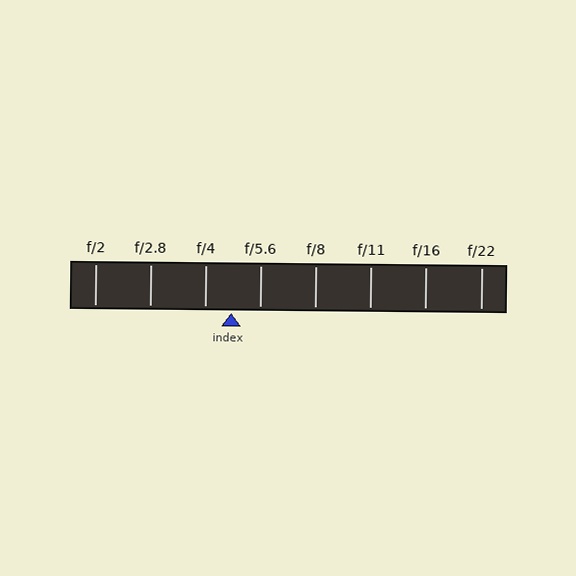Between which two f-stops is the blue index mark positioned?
The index mark is between f/4 and f/5.6.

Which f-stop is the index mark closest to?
The index mark is closest to f/4.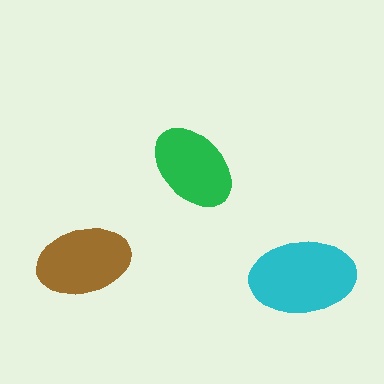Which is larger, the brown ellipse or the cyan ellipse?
The cyan one.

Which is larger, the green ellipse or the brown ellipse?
The brown one.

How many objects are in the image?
There are 3 objects in the image.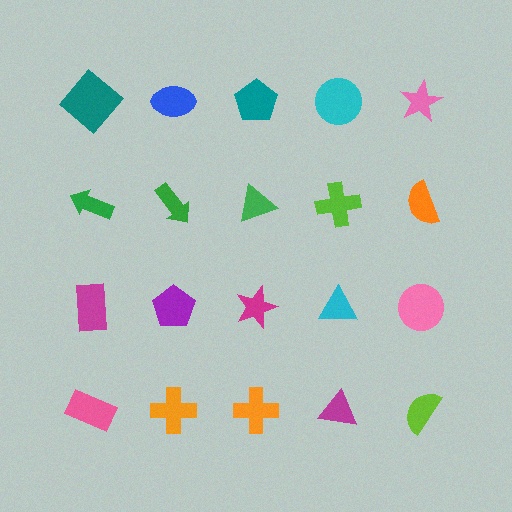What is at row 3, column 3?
A magenta star.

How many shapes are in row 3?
5 shapes.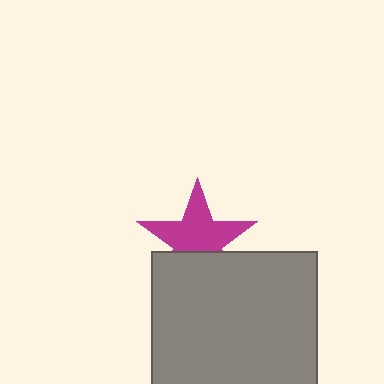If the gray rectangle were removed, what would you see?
You would see the complete magenta star.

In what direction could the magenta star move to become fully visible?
The magenta star could move up. That would shift it out from behind the gray rectangle entirely.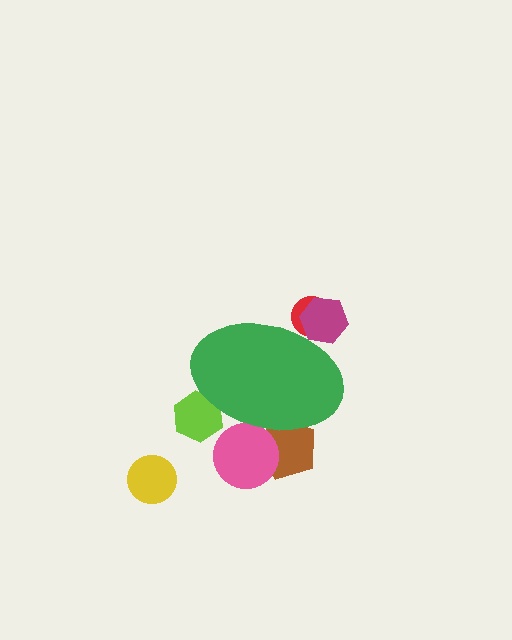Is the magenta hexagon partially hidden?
Yes, the magenta hexagon is partially hidden behind the green ellipse.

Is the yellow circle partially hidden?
No, the yellow circle is fully visible.